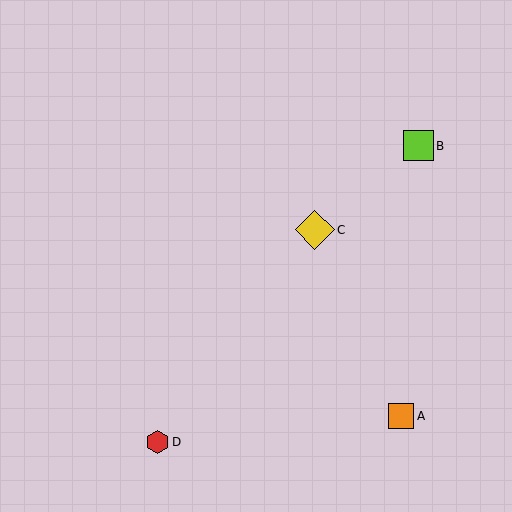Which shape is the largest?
The yellow diamond (labeled C) is the largest.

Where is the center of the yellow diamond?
The center of the yellow diamond is at (315, 230).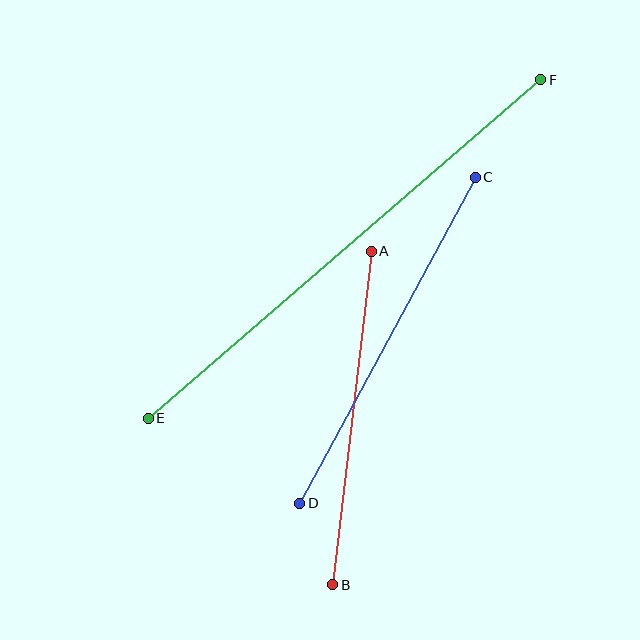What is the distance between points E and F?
The distance is approximately 519 pixels.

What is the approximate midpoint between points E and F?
The midpoint is at approximately (345, 249) pixels.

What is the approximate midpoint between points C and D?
The midpoint is at approximately (388, 340) pixels.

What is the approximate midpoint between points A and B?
The midpoint is at approximately (352, 418) pixels.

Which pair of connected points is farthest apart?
Points E and F are farthest apart.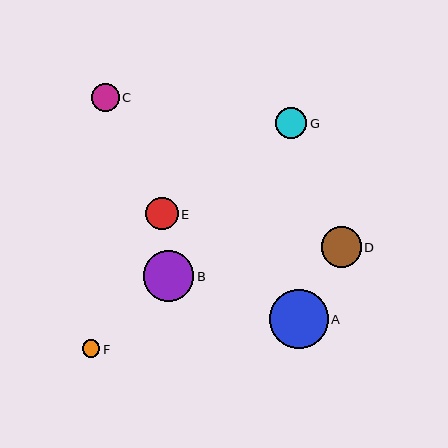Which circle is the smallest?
Circle F is the smallest with a size of approximately 17 pixels.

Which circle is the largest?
Circle A is the largest with a size of approximately 59 pixels.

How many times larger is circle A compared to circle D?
Circle A is approximately 1.5 times the size of circle D.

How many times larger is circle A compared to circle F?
Circle A is approximately 3.4 times the size of circle F.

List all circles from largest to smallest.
From largest to smallest: A, B, D, E, G, C, F.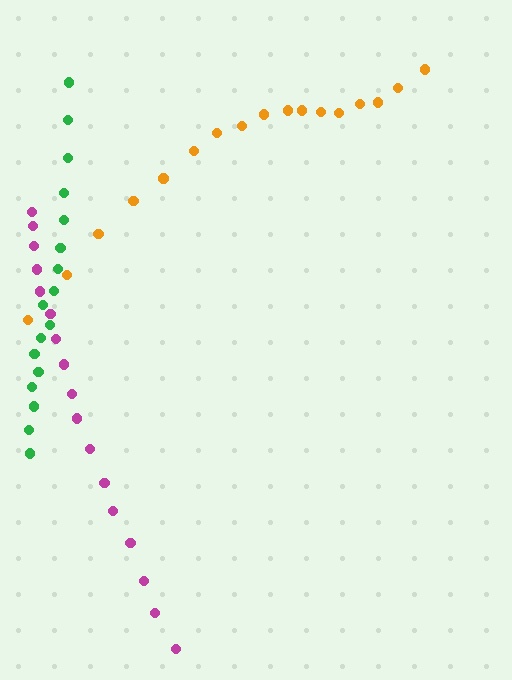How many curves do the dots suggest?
There are 3 distinct paths.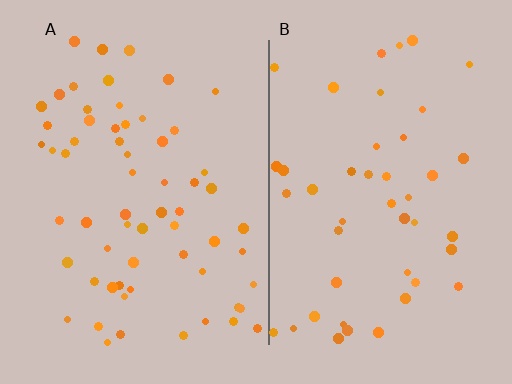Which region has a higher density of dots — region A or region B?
A (the left).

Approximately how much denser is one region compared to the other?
Approximately 1.4× — region A over region B.